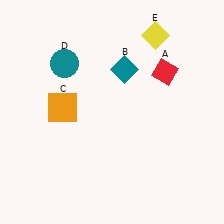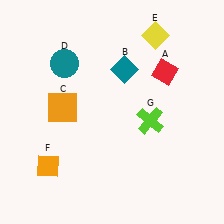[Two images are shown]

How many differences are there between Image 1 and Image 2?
There are 2 differences between the two images.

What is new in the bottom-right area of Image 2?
A lime cross (G) was added in the bottom-right area of Image 2.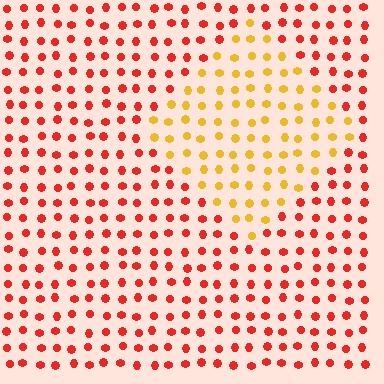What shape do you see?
I see a diamond.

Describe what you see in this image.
The image is filled with small red elements in a uniform arrangement. A diamond-shaped region is visible where the elements are tinted to a slightly different hue, forming a subtle color boundary.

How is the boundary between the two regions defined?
The boundary is defined purely by a slight shift in hue (about 46 degrees). Spacing, size, and orientation are identical on both sides.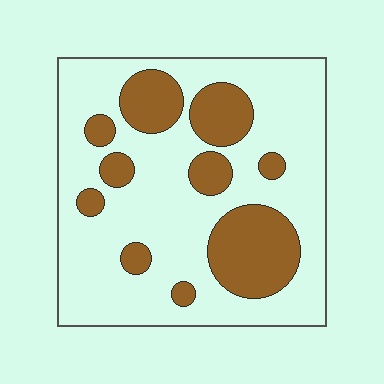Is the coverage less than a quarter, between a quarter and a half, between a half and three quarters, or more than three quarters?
Between a quarter and a half.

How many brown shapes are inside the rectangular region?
10.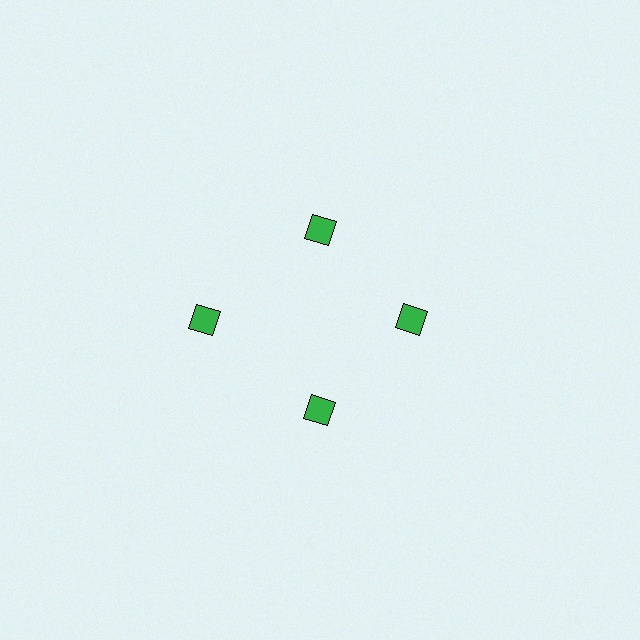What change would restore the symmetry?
The symmetry would be restored by moving it inward, back onto the ring so that all 4 squares sit at equal angles and equal distance from the center.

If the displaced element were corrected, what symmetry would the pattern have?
It would have 4-fold rotational symmetry — the pattern would map onto itself every 90 degrees.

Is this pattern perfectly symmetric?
No. The 4 green squares are arranged in a ring, but one element near the 9 o'clock position is pushed outward from the center, breaking the 4-fold rotational symmetry.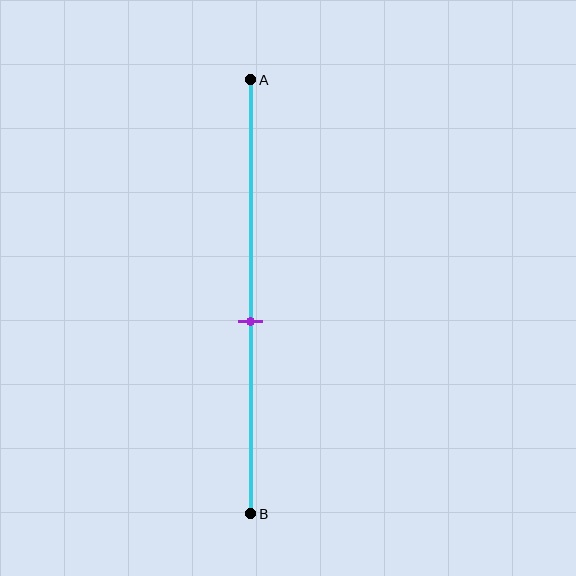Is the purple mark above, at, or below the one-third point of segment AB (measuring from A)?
The purple mark is below the one-third point of segment AB.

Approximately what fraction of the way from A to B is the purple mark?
The purple mark is approximately 55% of the way from A to B.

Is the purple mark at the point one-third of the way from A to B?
No, the mark is at about 55% from A, not at the 33% one-third point.